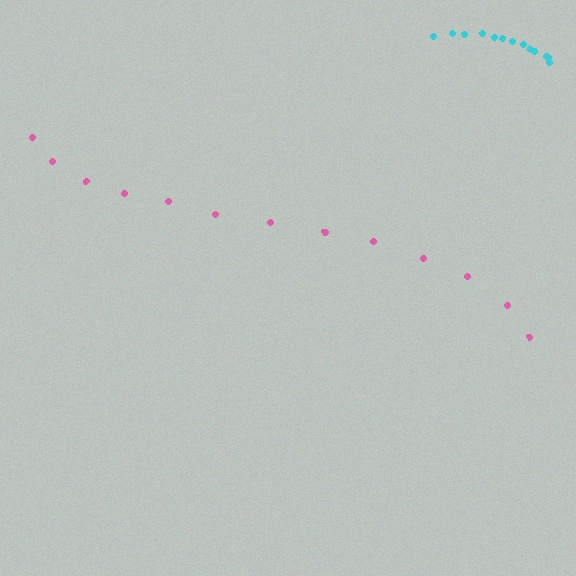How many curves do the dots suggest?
There are 2 distinct paths.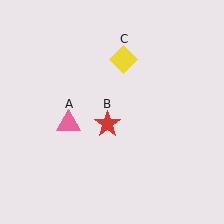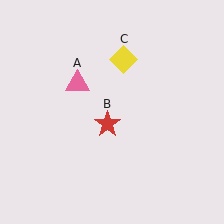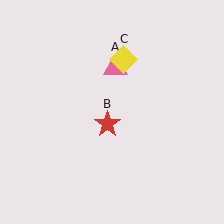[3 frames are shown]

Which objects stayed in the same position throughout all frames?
Red star (object B) and yellow diamond (object C) remained stationary.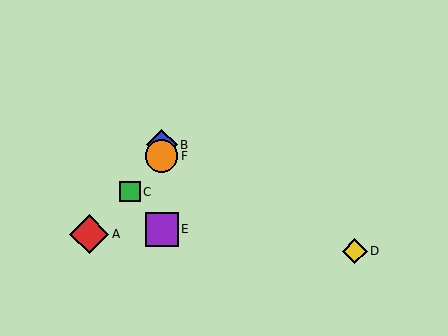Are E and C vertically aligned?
No, E is at x≈162 and C is at x≈130.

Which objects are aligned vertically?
Objects B, E, F are aligned vertically.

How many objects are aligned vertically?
3 objects (B, E, F) are aligned vertically.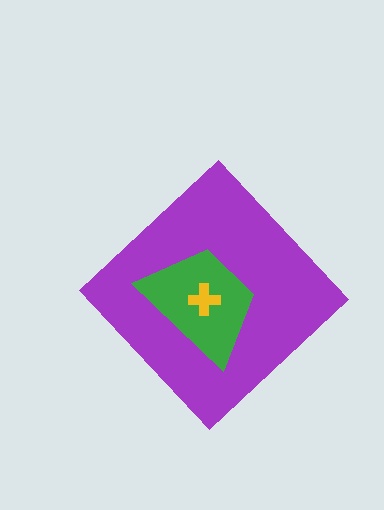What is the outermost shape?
The purple diamond.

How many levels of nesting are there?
3.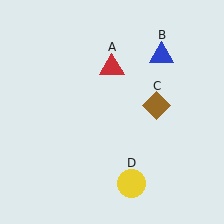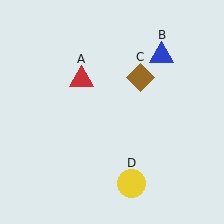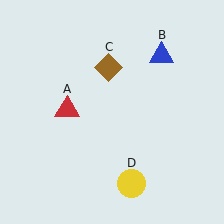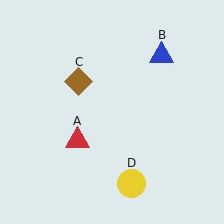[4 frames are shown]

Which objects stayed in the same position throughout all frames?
Blue triangle (object B) and yellow circle (object D) remained stationary.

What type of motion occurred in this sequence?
The red triangle (object A), brown diamond (object C) rotated counterclockwise around the center of the scene.